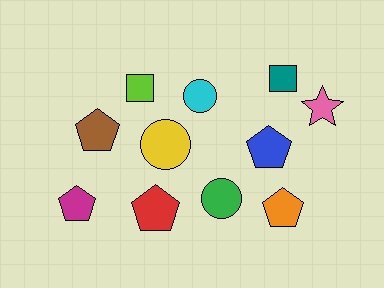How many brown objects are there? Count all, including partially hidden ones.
There is 1 brown object.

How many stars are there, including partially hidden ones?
There is 1 star.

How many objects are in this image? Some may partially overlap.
There are 11 objects.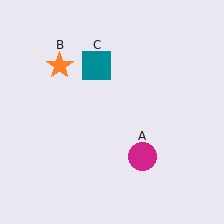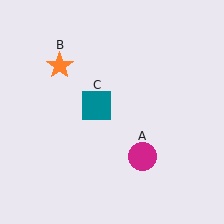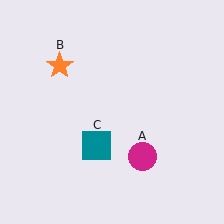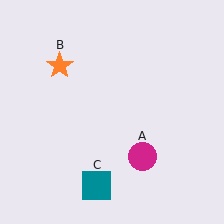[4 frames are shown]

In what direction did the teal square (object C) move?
The teal square (object C) moved down.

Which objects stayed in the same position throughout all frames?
Magenta circle (object A) and orange star (object B) remained stationary.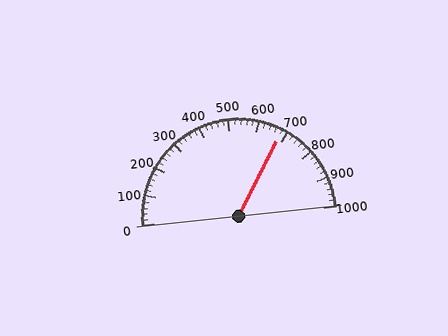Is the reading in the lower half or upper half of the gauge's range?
The reading is in the upper half of the range (0 to 1000).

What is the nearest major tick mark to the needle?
The nearest major tick mark is 700.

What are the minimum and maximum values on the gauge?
The gauge ranges from 0 to 1000.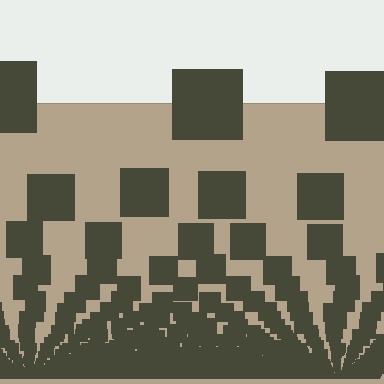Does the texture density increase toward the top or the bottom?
Density increases toward the bottom.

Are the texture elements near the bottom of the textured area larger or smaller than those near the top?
Smaller. The gradient is inverted — elements near the bottom are smaller and denser.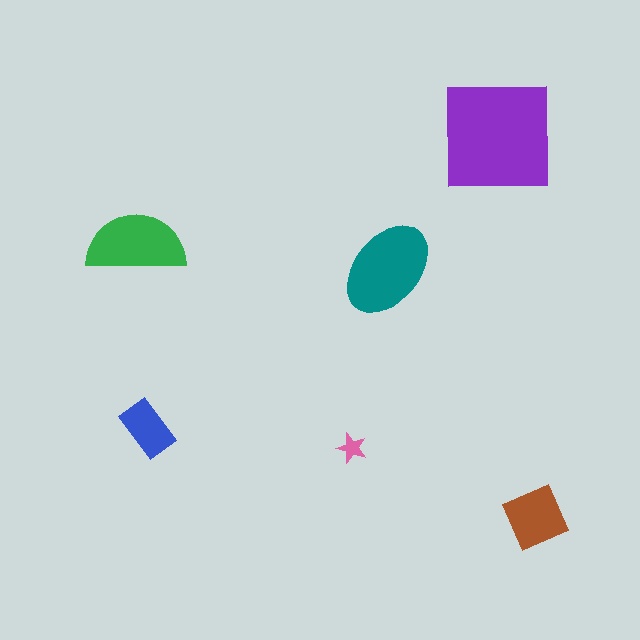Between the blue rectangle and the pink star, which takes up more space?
The blue rectangle.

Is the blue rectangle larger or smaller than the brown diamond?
Smaller.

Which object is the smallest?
The pink star.